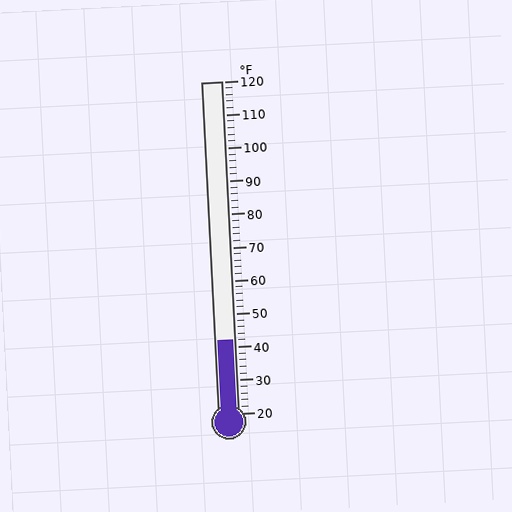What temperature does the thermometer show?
The thermometer shows approximately 42°F.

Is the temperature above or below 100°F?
The temperature is below 100°F.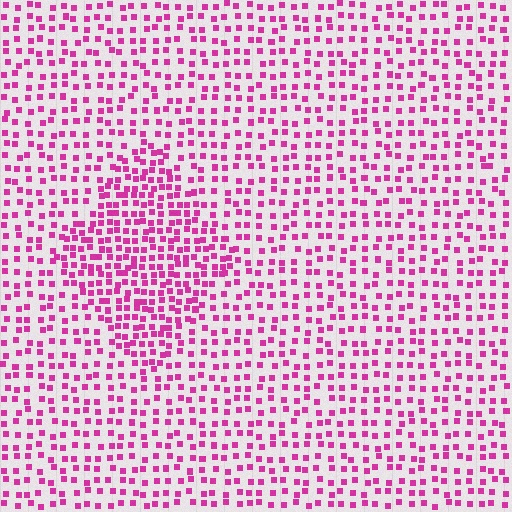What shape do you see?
I see a diamond.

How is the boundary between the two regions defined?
The boundary is defined by a change in element density (approximately 1.8x ratio). All elements are the same color, size, and shape.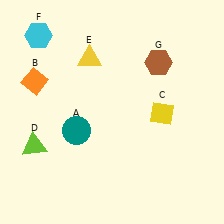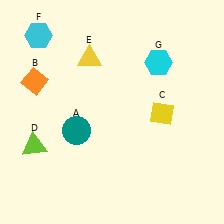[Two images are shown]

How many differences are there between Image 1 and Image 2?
There is 1 difference between the two images.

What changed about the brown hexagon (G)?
In Image 1, G is brown. In Image 2, it changed to cyan.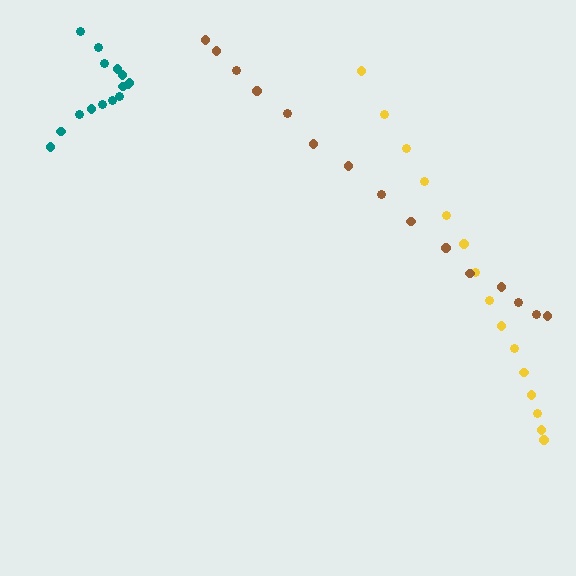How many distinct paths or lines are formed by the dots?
There are 3 distinct paths.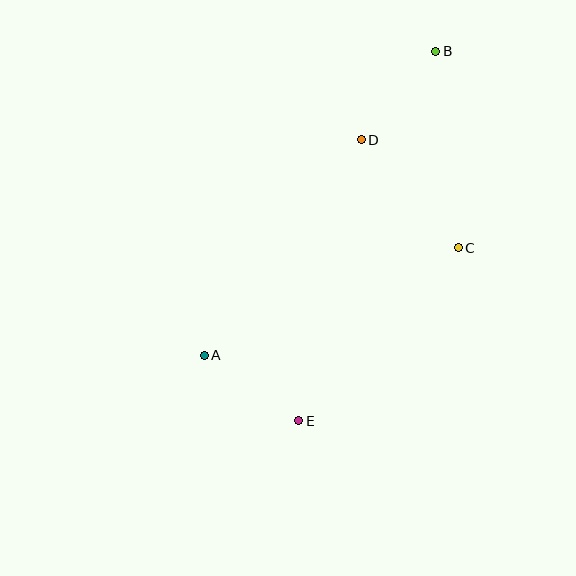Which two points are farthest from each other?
Points B and E are farthest from each other.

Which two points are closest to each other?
Points A and E are closest to each other.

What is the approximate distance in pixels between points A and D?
The distance between A and D is approximately 266 pixels.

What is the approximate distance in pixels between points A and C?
The distance between A and C is approximately 276 pixels.